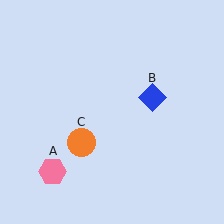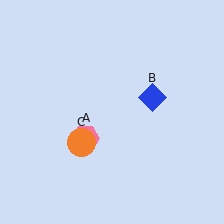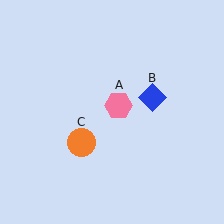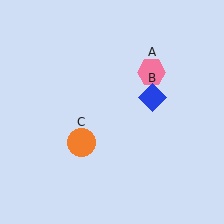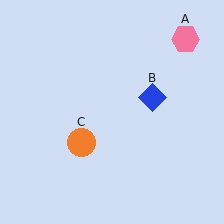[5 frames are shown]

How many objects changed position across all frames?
1 object changed position: pink hexagon (object A).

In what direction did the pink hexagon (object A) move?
The pink hexagon (object A) moved up and to the right.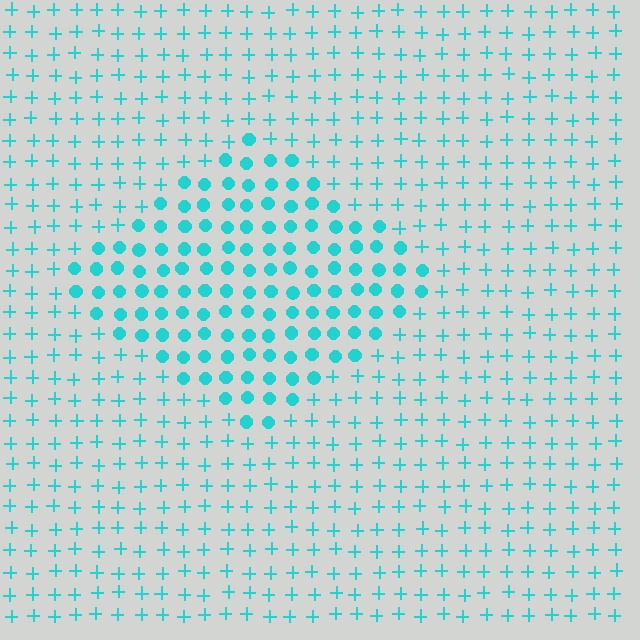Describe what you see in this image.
The image is filled with small cyan elements arranged in a uniform grid. A diamond-shaped region contains circles, while the surrounding area contains plus signs. The boundary is defined purely by the change in element shape.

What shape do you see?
I see a diamond.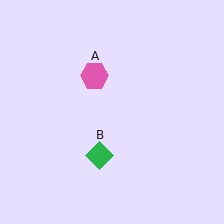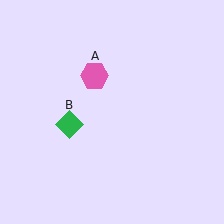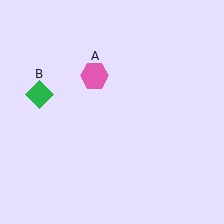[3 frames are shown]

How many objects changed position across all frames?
1 object changed position: green diamond (object B).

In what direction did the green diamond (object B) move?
The green diamond (object B) moved up and to the left.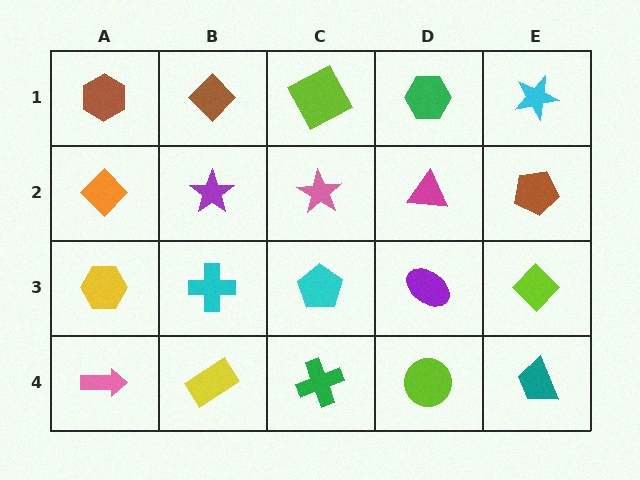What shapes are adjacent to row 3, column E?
A brown pentagon (row 2, column E), a teal trapezoid (row 4, column E), a purple ellipse (row 3, column D).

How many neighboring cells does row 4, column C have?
3.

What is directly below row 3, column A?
A pink arrow.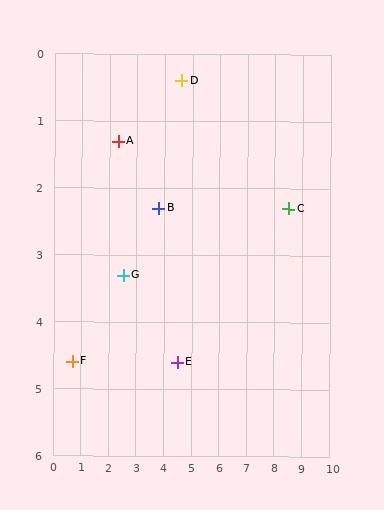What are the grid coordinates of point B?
Point B is at approximately (3.8, 2.3).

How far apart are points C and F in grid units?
Points C and F are about 8.1 grid units apart.